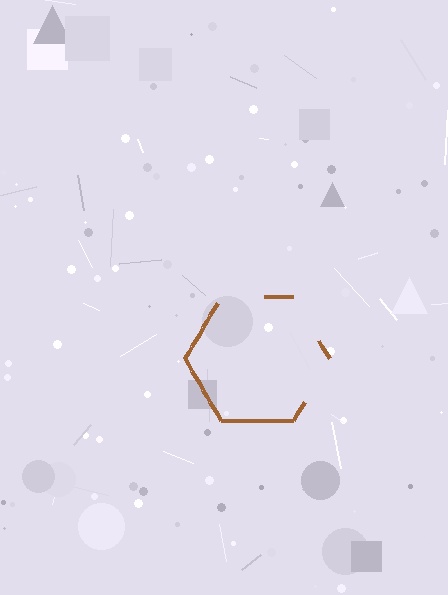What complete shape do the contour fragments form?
The contour fragments form a hexagon.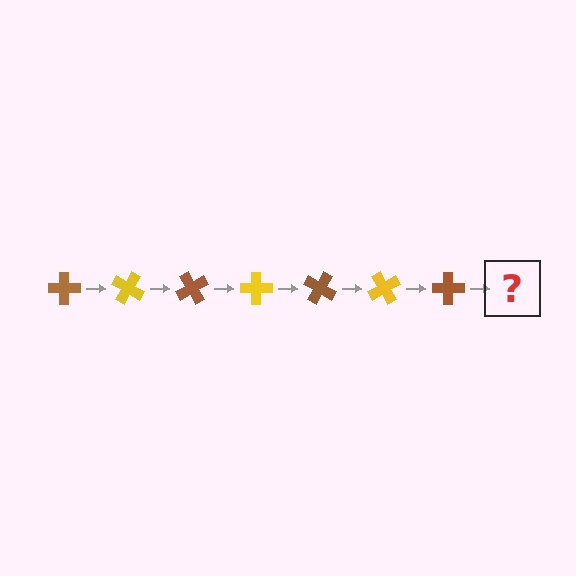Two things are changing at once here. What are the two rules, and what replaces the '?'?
The two rules are that it rotates 30 degrees each step and the color cycles through brown and yellow. The '?' should be a yellow cross, rotated 210 degrees from the start.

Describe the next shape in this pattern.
It should be a yellow cross, rotated 210 degrees from the start.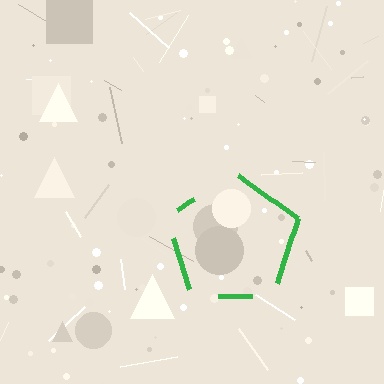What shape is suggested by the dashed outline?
The dashed outline suggests a pentagon.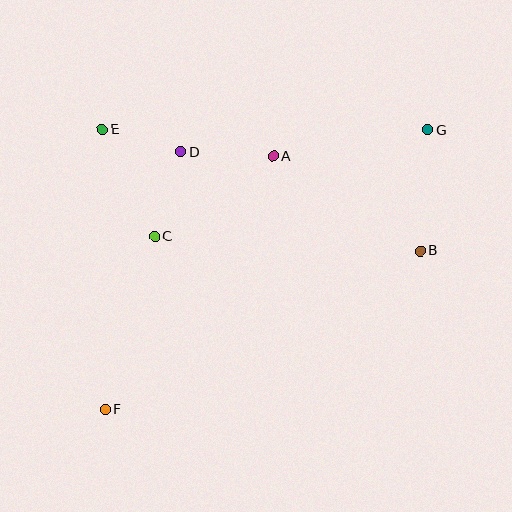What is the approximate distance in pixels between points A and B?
The distance between A and B is approximately 174 pixels.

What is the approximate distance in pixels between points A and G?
The distance between A and G is approximately 156 pixels.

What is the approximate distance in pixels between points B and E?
The distance between B and E is approximately 340 pixels.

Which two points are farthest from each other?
Points F and G are farthest from each other.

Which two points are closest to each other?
Points D and E are closest to each other.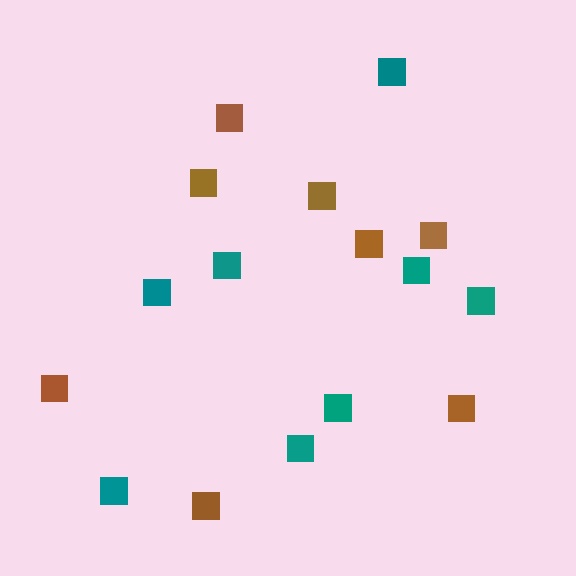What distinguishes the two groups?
There are 2 groups: one group of teal squares (8) and one group of brown squares (8).